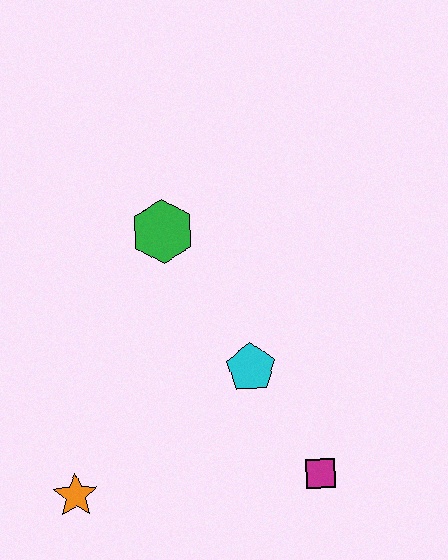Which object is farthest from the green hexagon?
The magenta square is farthest from the green hexagon.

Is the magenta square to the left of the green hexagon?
No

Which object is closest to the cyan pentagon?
The magenta square is closest to the cyan pentagon.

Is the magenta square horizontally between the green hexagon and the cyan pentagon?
No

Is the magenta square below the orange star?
No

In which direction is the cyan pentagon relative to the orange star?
The cyan pentagon is to the right of the orange star.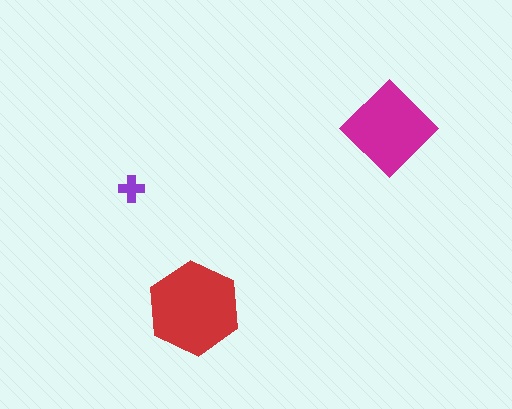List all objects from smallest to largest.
The purple cross, the magenta diamond, the red hexagon.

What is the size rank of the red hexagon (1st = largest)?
1st.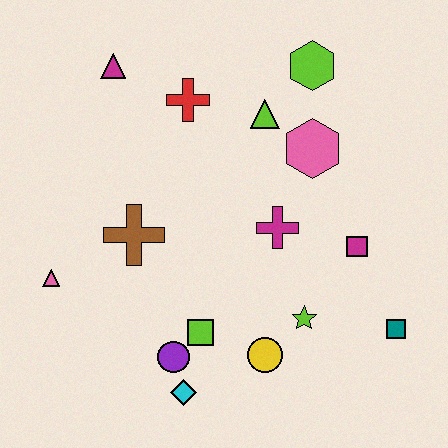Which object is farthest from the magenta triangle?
The teal square is farthest from the magenta triangle.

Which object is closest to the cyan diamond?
The purple circle is closest to the cyan diamond.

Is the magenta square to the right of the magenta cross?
Yes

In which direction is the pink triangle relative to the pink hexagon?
The pink triangle is to the left of the pink hexagon.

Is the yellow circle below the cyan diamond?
No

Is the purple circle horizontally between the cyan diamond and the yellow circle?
No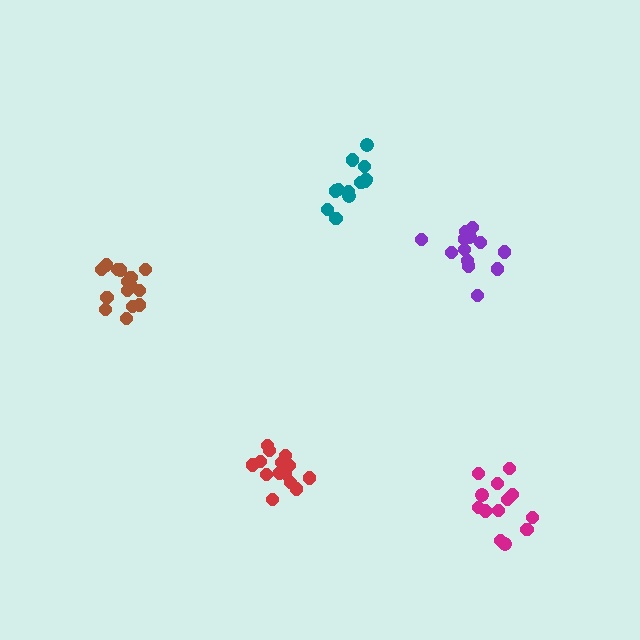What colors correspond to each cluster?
The clusters are colored: teal, red, magenta, purple, brown.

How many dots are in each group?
Group 1: 12 dots, Group 2: 15 dots, Group 3: 13 dots, Group 4: 13 dots, Group 5: 16 dots (69 total).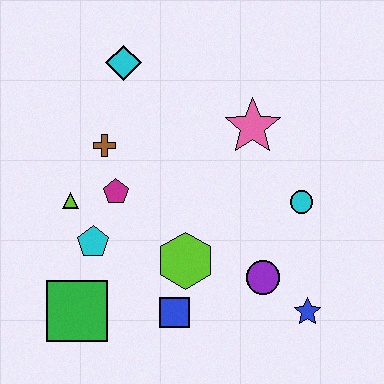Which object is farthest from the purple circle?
The cyan diamond is farthest from the purple circle.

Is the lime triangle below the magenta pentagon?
Yes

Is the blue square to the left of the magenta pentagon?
No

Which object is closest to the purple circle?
The blue star is closest to the purple circle.